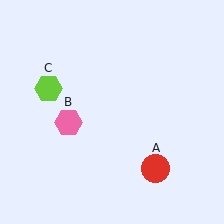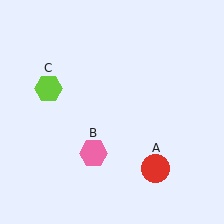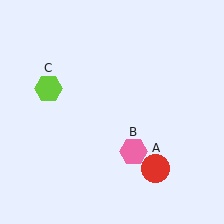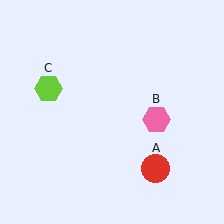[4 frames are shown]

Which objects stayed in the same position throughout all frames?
Red circle (object A) and lime hexagon (object C) remained stationary.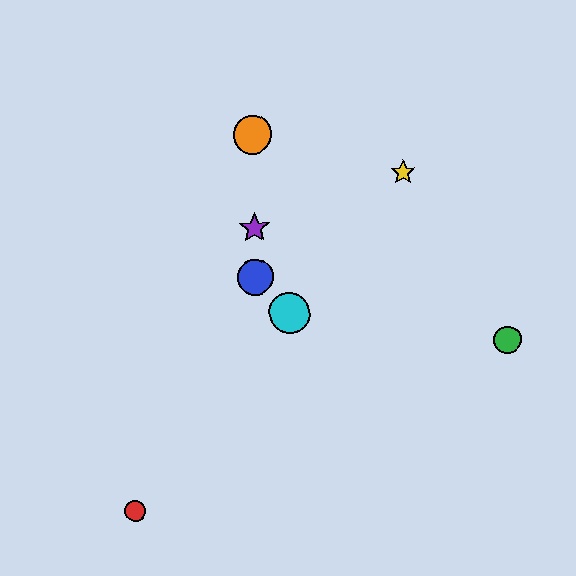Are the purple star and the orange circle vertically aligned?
Yes, both are at x≈254.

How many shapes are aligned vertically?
3 shapes (the blue circle, the purple star, the orange circle) are aligned vertically.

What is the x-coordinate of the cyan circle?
The cyan circle is at x≈290.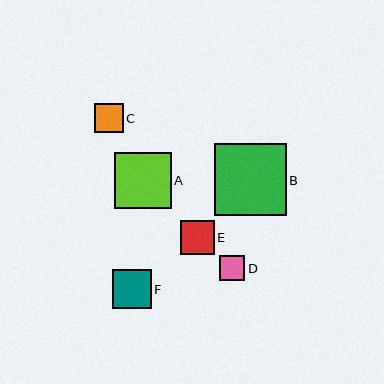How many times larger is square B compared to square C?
Square B is approximately 2.5 times the size of square C.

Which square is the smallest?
Square D is the smallest with a size of approximately 26 pixels.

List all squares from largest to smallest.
From largest to smallest: B, A, F, E, C, D.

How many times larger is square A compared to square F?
Square A is approximately 1.4 times the size of square F.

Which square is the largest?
Square B is the largest with a size of approximately 72 pixels.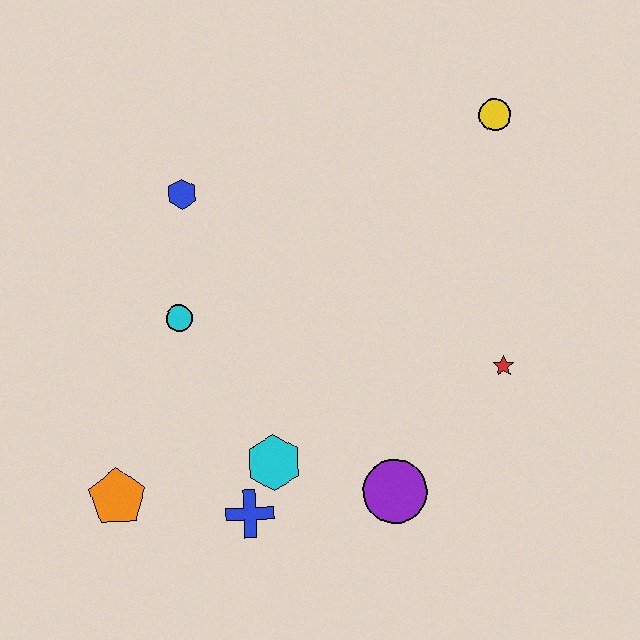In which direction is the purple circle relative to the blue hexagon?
The purple circle is below the blue hexagon.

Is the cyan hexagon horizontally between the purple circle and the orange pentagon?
Yes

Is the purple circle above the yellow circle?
No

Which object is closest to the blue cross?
The cyan hexagon is closest to the blue cross.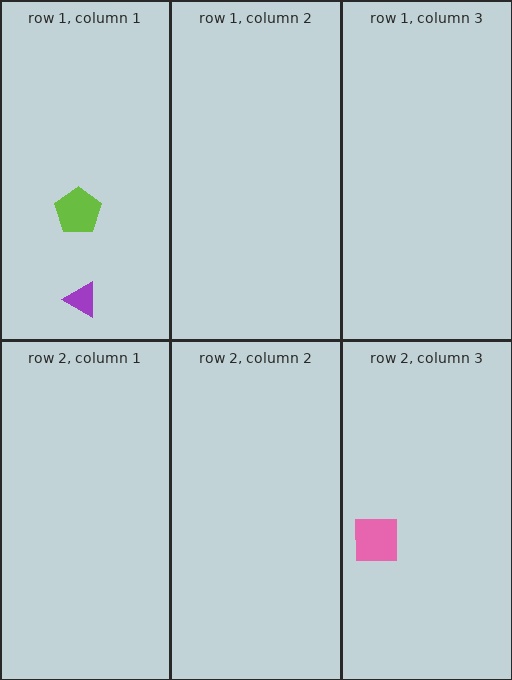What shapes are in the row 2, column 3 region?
The pink square.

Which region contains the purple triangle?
The row 1, column 1 region.